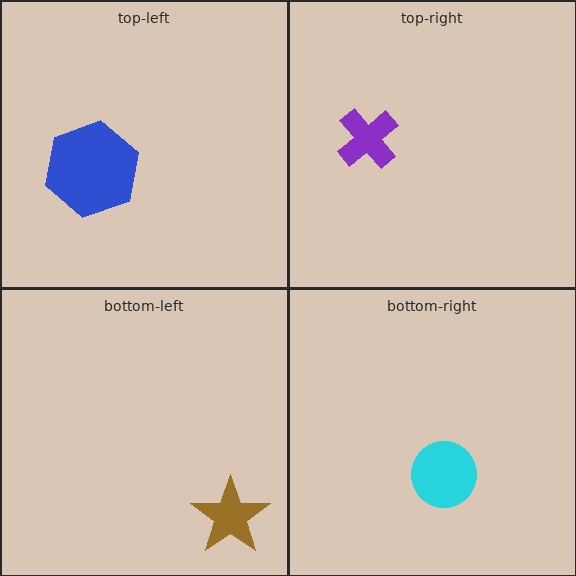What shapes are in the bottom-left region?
The brown star.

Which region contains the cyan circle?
The bottom-right region.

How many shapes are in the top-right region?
1.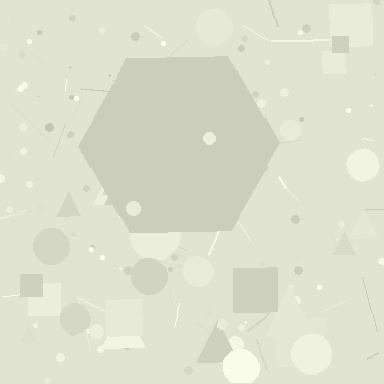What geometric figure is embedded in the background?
A hexagon is embedded in the background.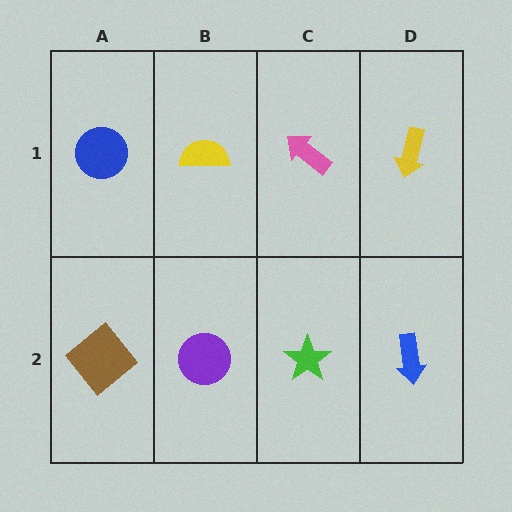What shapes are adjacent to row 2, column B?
A yellow semicircle (row 1, column B), a brown diamond (row 2, column A), a green star (row 2, column C).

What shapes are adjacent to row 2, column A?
A blue circle (row 1, column A), a purple circle (row 2, column B).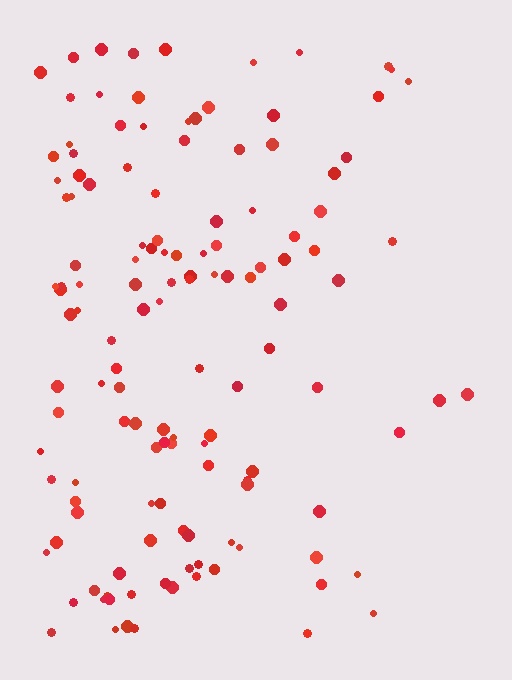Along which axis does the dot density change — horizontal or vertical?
Horizontal.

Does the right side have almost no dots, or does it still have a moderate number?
Still a moderate number, just noticeably fewer than the left.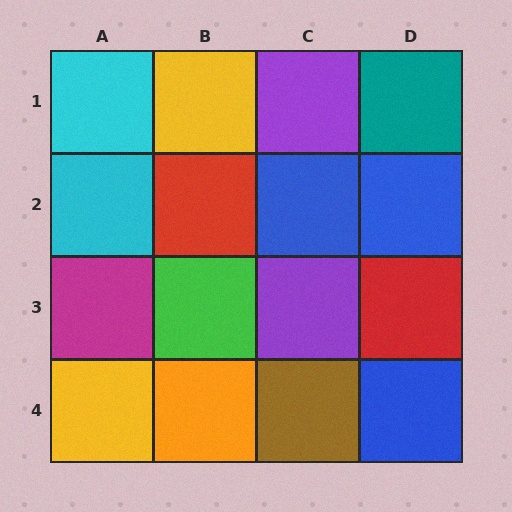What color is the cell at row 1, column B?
Yellow.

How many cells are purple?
2 cells are purple.